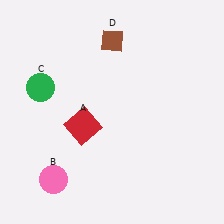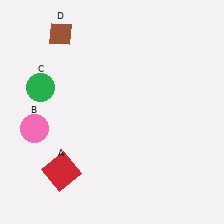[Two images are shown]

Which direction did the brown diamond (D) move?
The brown diamond (D) moved left.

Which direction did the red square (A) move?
The red square (A) moved down.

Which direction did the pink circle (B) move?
The pink circle (B) moved up.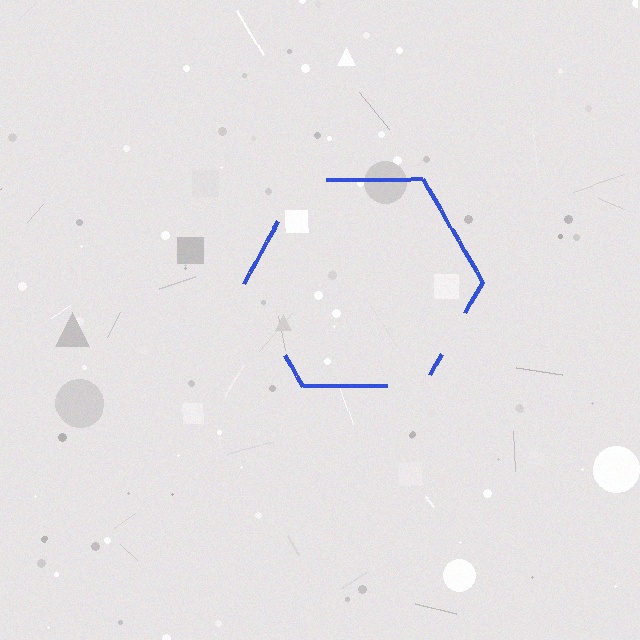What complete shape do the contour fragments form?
The contour fragments form a hexagon.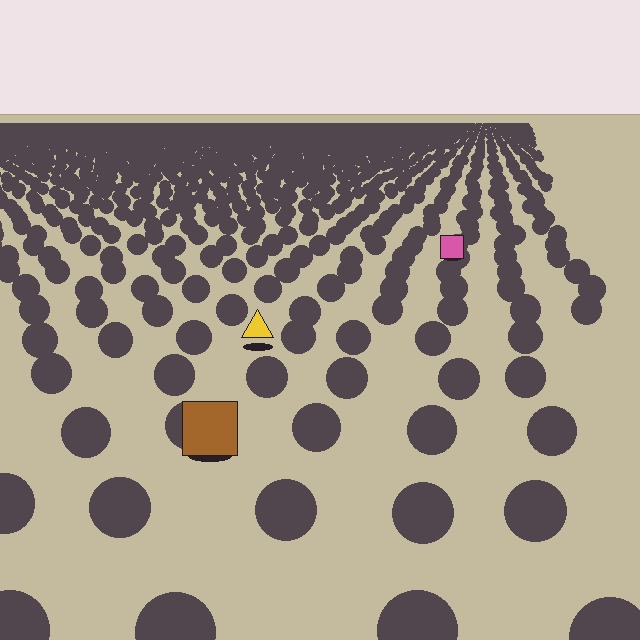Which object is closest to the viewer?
The brown square is closest. The texture marks near it are larger and more spread out.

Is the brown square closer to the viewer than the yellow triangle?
Yes. The brown square is closer — you can tell from the texture gradient: the ground texture is coarser near it.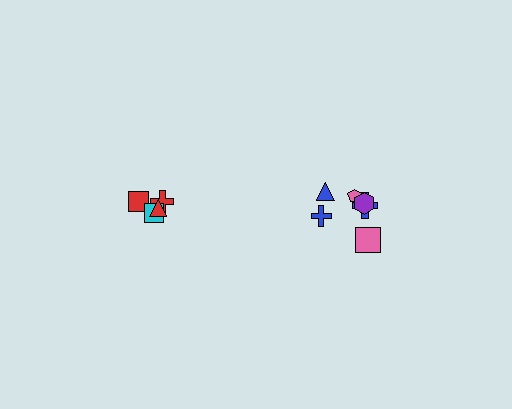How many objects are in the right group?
There are 6 objects.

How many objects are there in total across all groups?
There are 10 objects.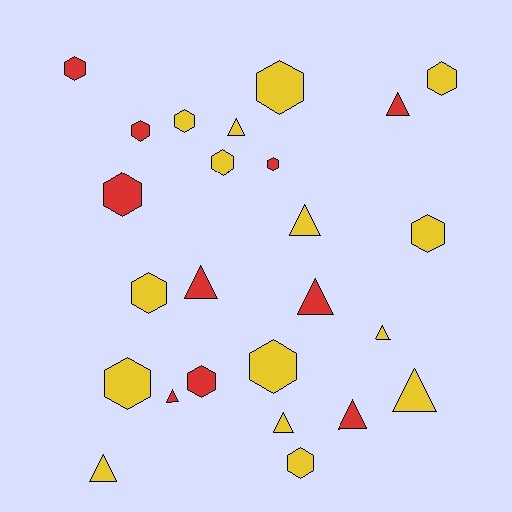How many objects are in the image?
There are 25 objects.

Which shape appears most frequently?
Hexagon, with 14 objects.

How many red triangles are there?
There are 5 red triangles.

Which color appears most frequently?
Yellow, with 15 objects.